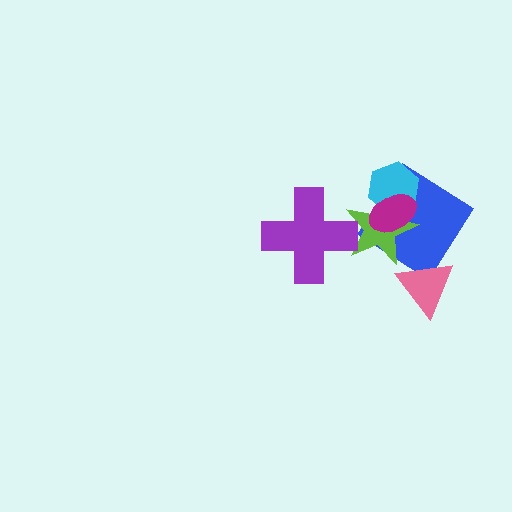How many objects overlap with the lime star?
4 objects overlap with the lime star.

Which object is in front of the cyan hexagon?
The magenta ellipse is in front of the cyan hexagon.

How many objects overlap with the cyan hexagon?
3 objects overlap with the cyan hexagon.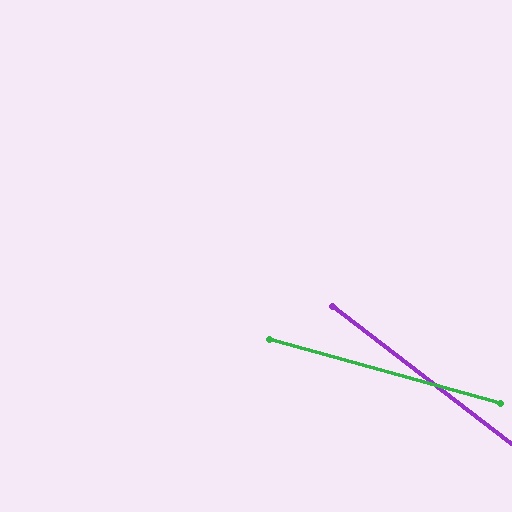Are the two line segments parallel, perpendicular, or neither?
Neither parallel nor perpendicular — they differ by about 22°.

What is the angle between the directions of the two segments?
Approximately 22 degrees.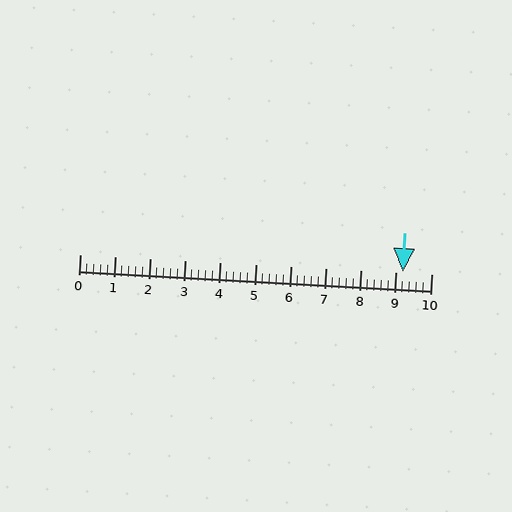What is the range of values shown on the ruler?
The ruler shows values from 0 to 10.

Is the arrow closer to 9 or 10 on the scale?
The arrow is closer to 9.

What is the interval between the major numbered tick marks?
The major tick marks are spaced 1 units apart.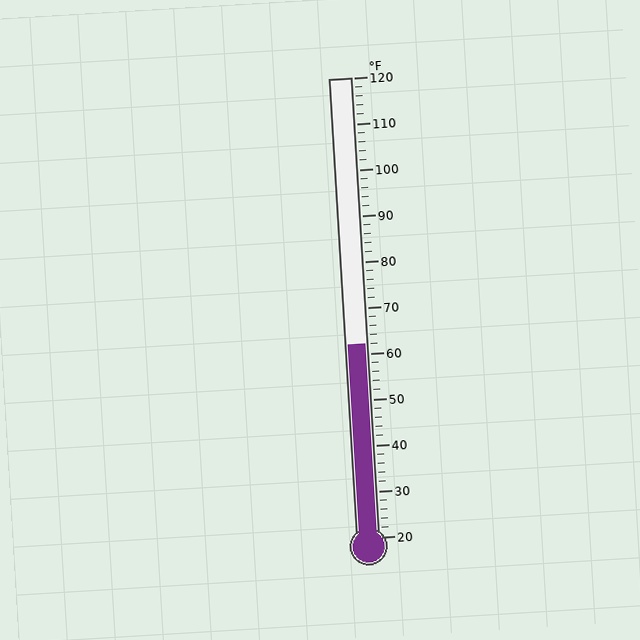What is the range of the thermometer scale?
The thermometer scale ranges from 20°F to 120°F.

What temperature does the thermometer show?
The thermometer shows approximately 62°F.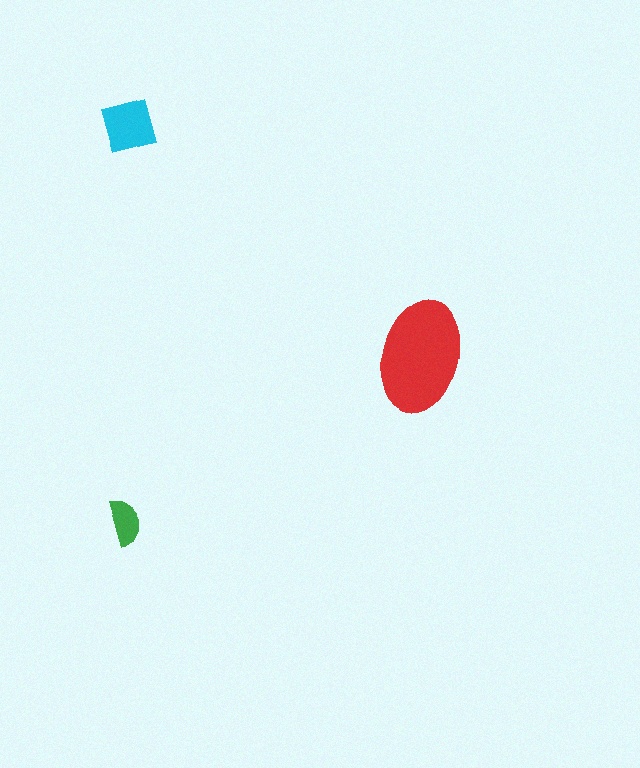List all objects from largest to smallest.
The red ellipse, the cyan square, the green semicircle.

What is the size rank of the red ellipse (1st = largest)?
1st.